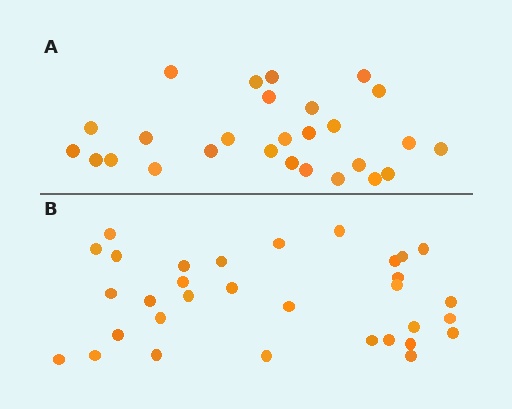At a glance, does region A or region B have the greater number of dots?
Region B (the bottom region) has more dots.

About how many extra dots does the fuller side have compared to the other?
Region B has about 5 more dots than region A.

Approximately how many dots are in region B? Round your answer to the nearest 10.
About 30 dots. (The exact count is 32, which rounds to 30.)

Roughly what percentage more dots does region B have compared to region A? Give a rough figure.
About 20% more.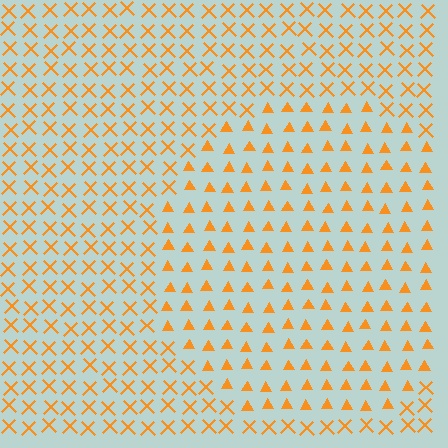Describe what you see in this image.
The image is filled with small orange elements arranged in a uniform grid. A circle-shaped region contains triangles, while the surrounding area contains X marks. The boundary is defined purely by the change in element shape.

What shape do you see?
I see a circle.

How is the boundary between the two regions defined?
The boundary is defined by a change in element shape: triangles inside vs. X marks outside. All elements share the same color and spacing.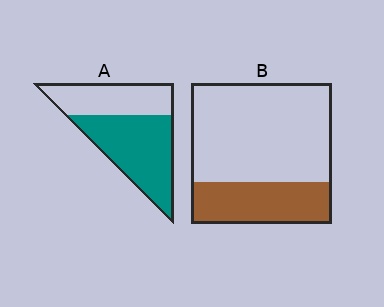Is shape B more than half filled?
No.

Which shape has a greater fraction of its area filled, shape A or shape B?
Shape A.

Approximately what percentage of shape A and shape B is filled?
A is approximately 60% and B is approximately 30%.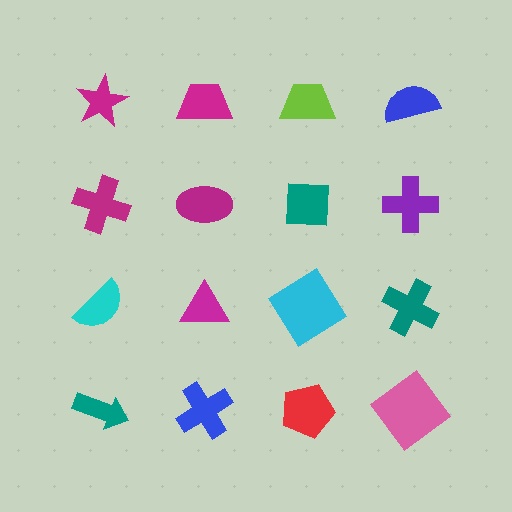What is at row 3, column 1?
A cyan semicircle.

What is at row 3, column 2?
A magenta triangle.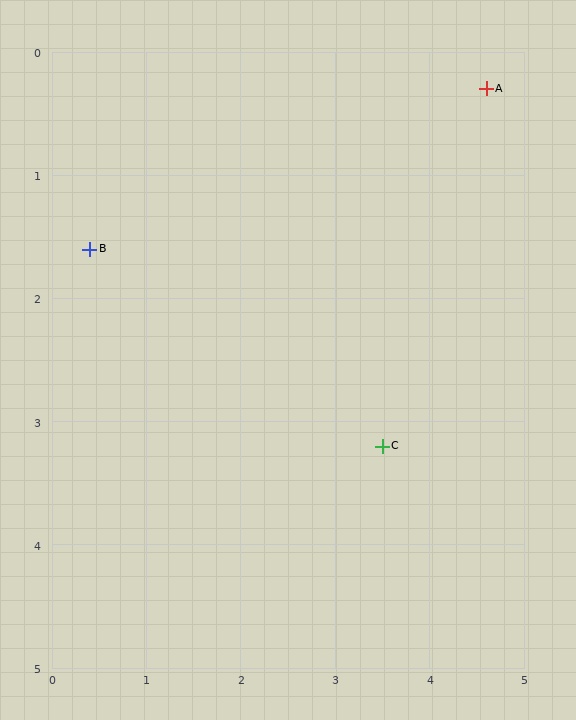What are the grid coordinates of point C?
Point C is at approximately (3.5, 3.2).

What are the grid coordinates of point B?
Point B is at approximately (0.4, 1.6).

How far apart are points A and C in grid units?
Points A and C are about 3.1 grid units apart.